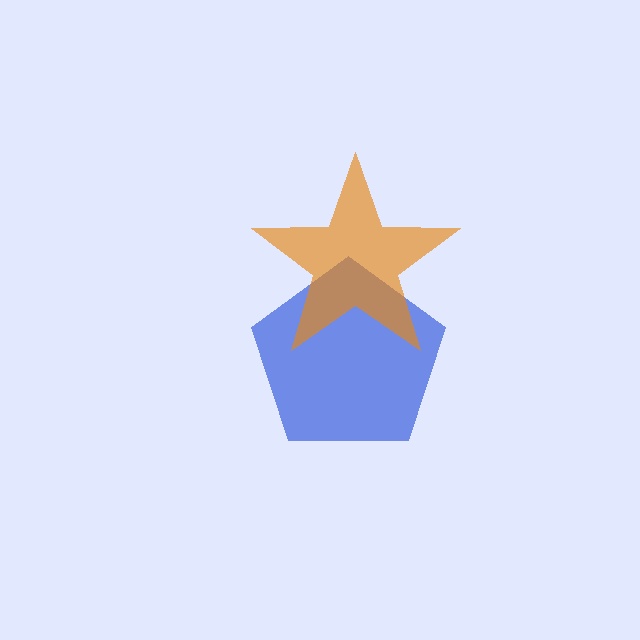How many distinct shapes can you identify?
There are 2 distinct shapes: a blue pentagon, an orange star.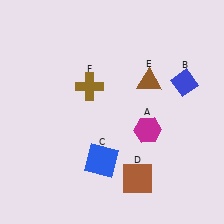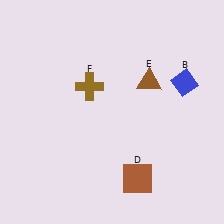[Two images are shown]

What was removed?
The magenta hexagon (A), the blue square (C) were removed in Image 2.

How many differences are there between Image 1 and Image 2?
There are 2 differences between the two images.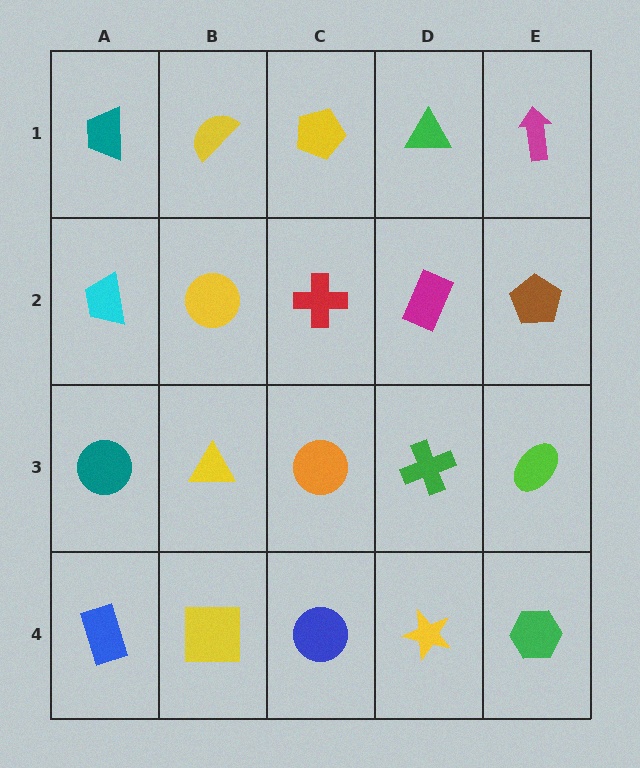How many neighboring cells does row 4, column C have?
3.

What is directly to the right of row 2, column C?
A magenta rectangle.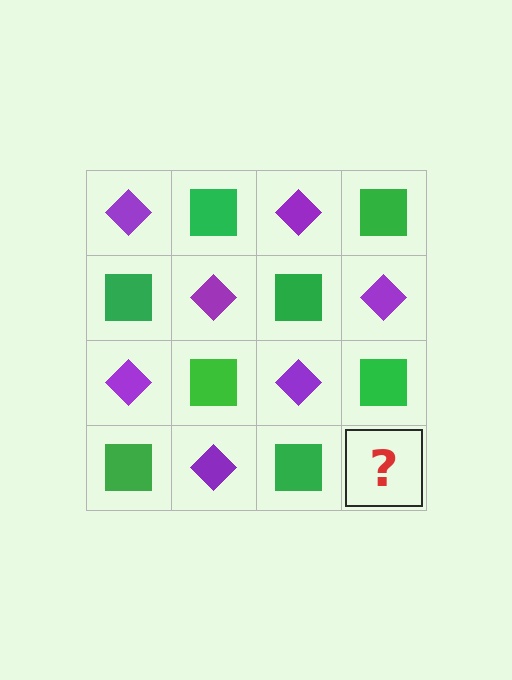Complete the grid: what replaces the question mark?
The question mark should be replaced with a purple diamond.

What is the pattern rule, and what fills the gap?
The rule is that it alternates purple diamond and green square in a checkerboard pattern. The gap should be filled with a purple diamond.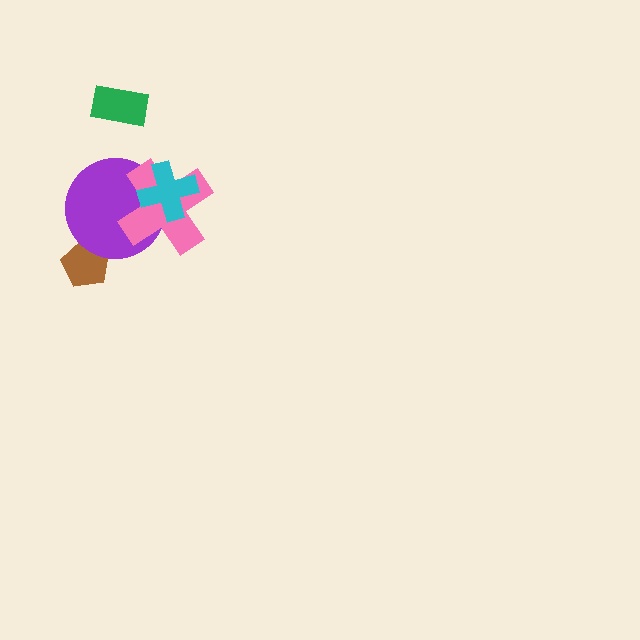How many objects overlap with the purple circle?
3 objects overlap with the purple circle.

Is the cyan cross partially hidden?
No, no other shape covers it.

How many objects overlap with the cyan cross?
2 objects overlap with the cyan cross.